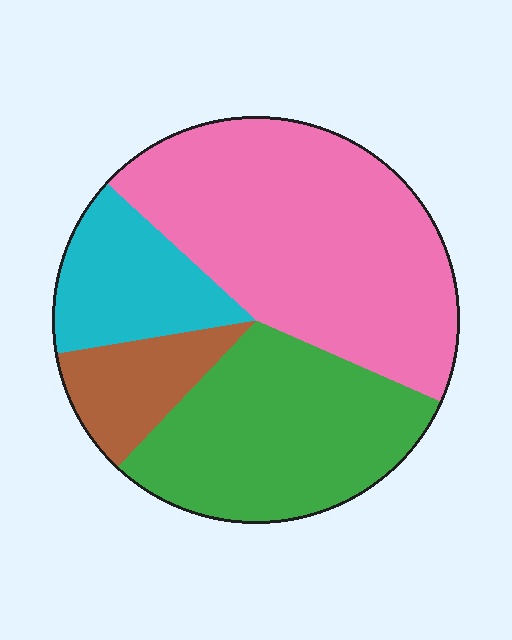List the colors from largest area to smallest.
From largest to smallest: pink, green, cyan, brown.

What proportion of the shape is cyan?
Cyan takes up less than a sixth of the shape.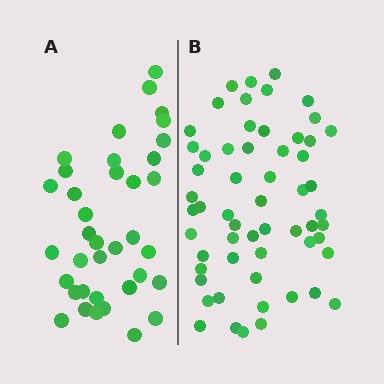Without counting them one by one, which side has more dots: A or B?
Region B (the right region) has more dots.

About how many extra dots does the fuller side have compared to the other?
Region B has approximately 20 more dots than region A.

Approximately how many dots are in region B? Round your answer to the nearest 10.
About 60 dots. (The exact count is 58, which rounds to 60.)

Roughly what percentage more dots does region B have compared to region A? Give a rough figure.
About 55% more.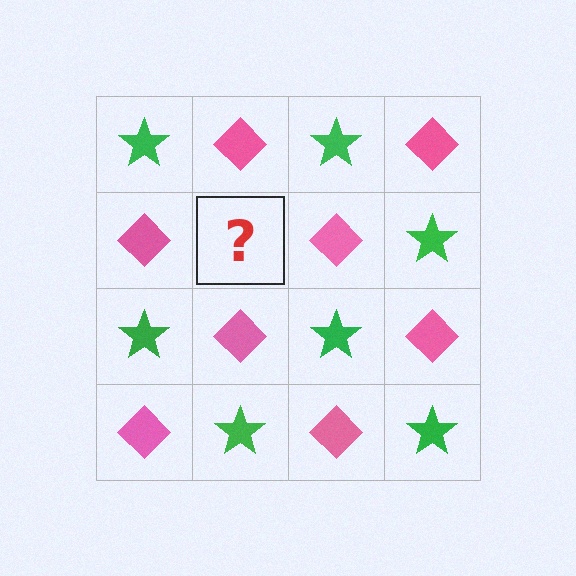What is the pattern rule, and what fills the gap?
The rule is that it alternates green star and pink diamond in a checkerboard pattern. The gap should be filled with a green star.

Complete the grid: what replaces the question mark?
The question mark should be replaced with a green star.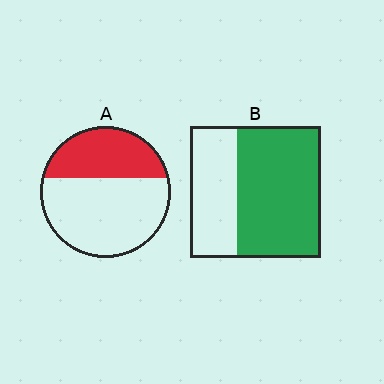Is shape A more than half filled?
No.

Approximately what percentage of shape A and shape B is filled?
A is approximately 35% and B is approximately 65%.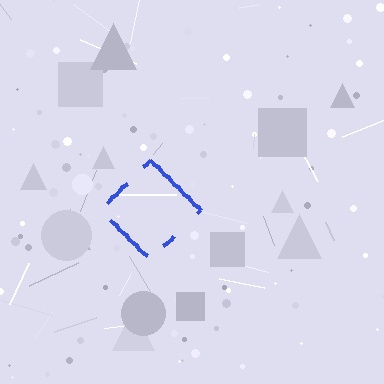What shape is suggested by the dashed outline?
The dashed outline suggests a diamond.